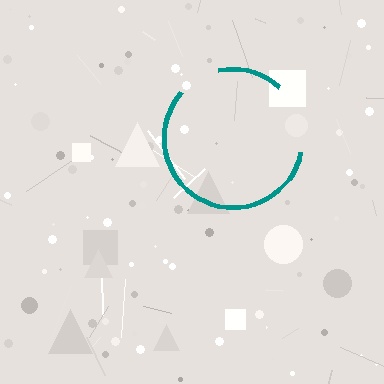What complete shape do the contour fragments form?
The contour fragments form a circle.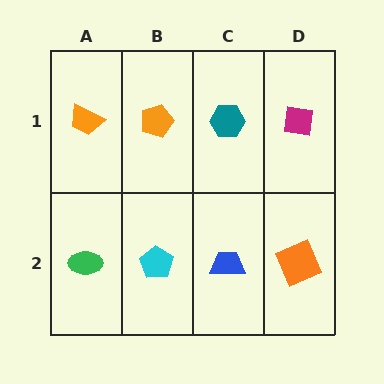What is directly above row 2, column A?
An orange trapezoid.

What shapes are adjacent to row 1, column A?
A green ellipse (row 2, column A), an orange pentagon (row 1, column B).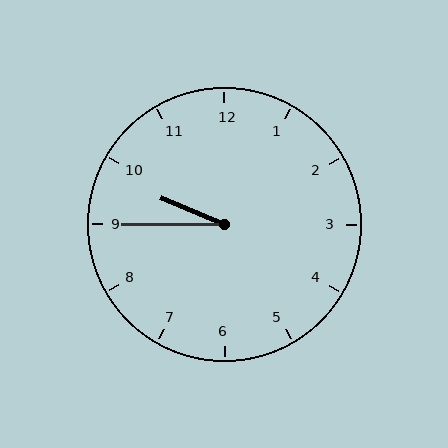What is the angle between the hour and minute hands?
Approximately 22 degrees.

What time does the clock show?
9:45.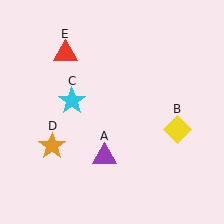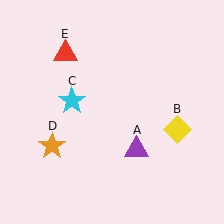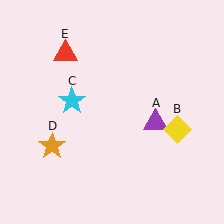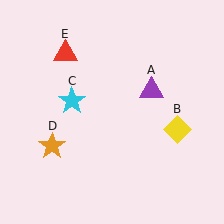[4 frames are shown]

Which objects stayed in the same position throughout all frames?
Yellow diamond (object B) and cyan star (object C) and orange star (object D) and red triangle (object E) remained stationary.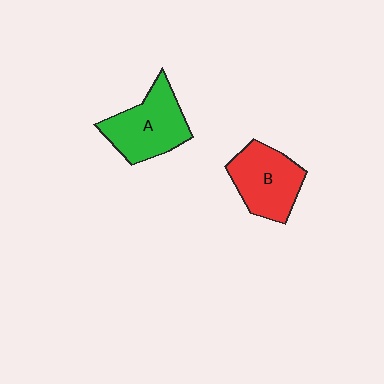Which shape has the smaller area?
Shape B (red).